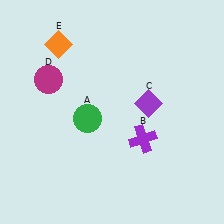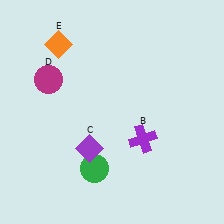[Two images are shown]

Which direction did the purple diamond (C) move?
The purple diamond (C) moved left.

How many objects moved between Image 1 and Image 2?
2 objects moved between the two images.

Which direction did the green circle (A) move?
The green circle (A) moved down.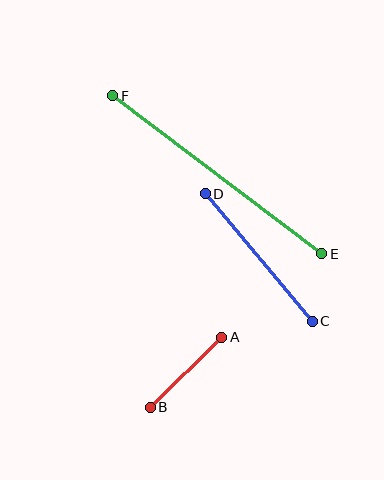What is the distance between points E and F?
The distance is approximately 262 pixels.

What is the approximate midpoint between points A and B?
The midpoint is at approximately (186, 372) pixels.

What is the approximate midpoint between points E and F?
The midpoint is at approximately (217, 175) pixels.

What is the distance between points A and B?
The distance is approximately 100 pixels.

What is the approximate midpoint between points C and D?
The midpoint is at approximately (259, 258) pixels.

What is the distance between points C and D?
The distance is approximately 166 pixels.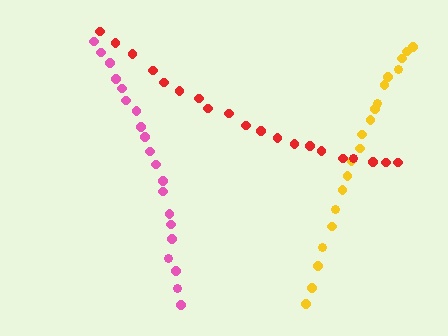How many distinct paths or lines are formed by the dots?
There are 3 distinct paths.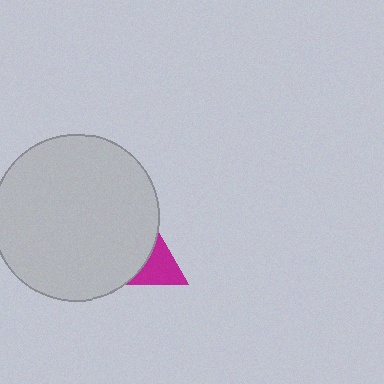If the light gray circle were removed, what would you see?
You would see the complete magenta triangle.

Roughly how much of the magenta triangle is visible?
A small part of it is visible (roughly 31%).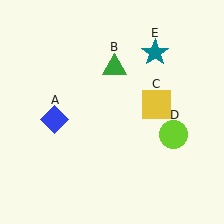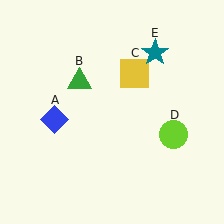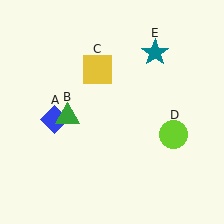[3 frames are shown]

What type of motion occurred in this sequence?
The green triangle (object B), yellow square (object C) rotated counterclockwise around the center of the scene.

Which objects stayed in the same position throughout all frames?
Blue diamond (object A) and lime circle (object D) and teal star (object E) remained stationary.